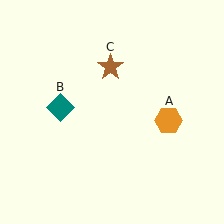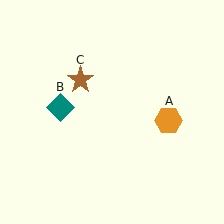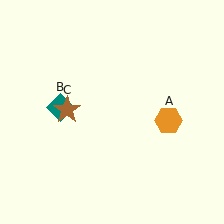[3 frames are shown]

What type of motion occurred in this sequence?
The brown star (object C) rotated counterclockwise around the center of the scene.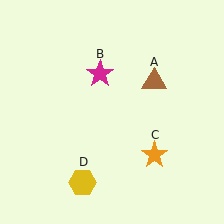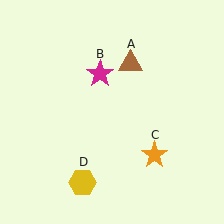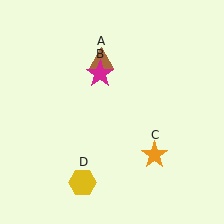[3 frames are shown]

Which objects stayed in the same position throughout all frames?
Magenta star (object B) and orange star (object C) and yellow hexagon (object D) remained stationary.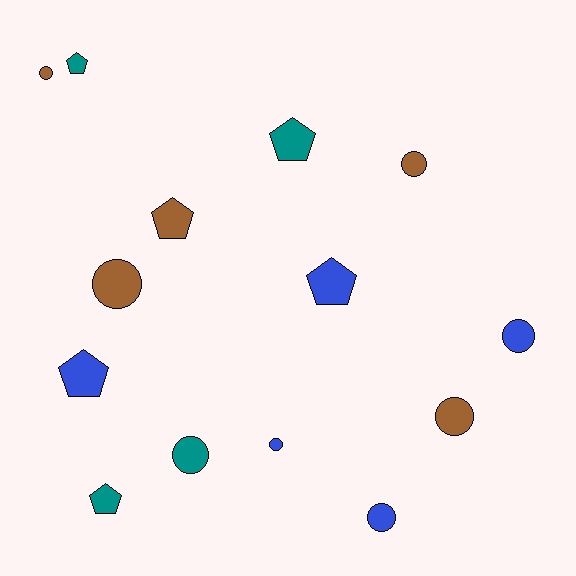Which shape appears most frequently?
Circle, with 8 objects.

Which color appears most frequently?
Brown, with 5 objects.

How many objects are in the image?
There are 14 objects.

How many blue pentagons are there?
There are 2 blue pentagons.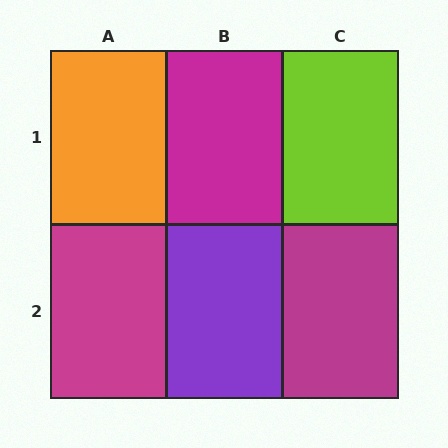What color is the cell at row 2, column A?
Magenta.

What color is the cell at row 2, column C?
Magenta.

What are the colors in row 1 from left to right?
Orange, magenta, lime.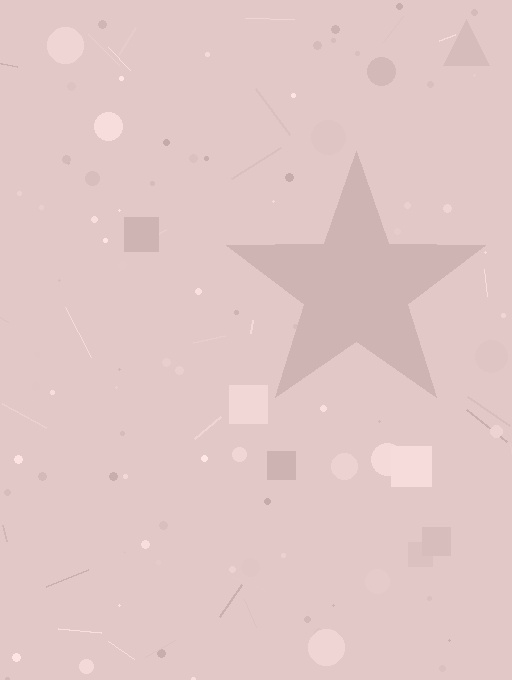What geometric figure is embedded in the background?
A star is embedded in the background.